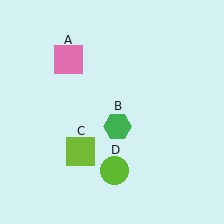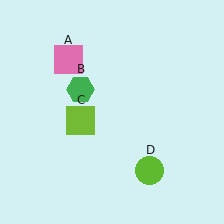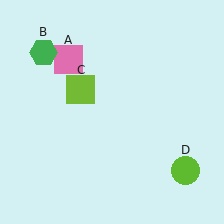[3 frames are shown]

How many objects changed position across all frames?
3 objects changed position: green hexagon (object B), lime square (object C), lime circle (object D).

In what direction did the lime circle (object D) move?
The lime circle (object D) moved right.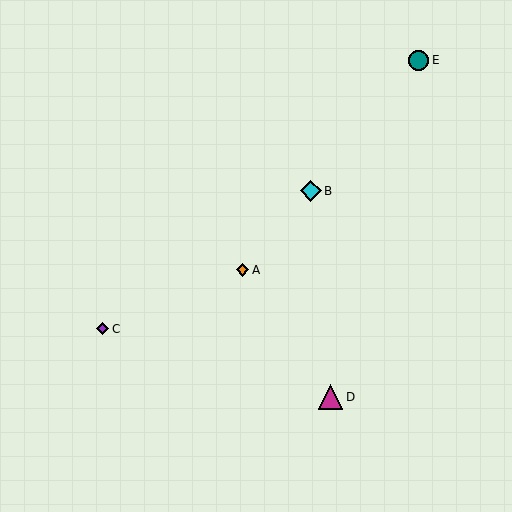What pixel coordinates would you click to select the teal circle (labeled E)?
Click at (419, 60) to select the teal circle E.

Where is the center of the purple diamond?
The center of the purple diamond is at (103, 329).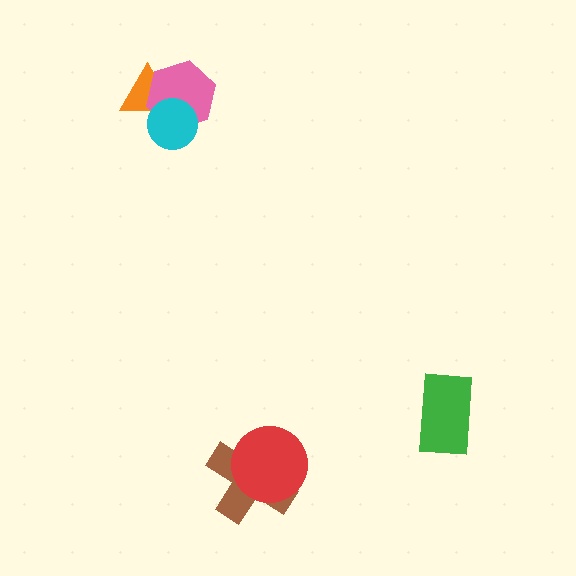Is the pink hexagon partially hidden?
Yes, it is partially covered by another shape.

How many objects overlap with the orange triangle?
2 objects overlap with the orange triangle.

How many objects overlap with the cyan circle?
2 objects overlap with the cyan circle.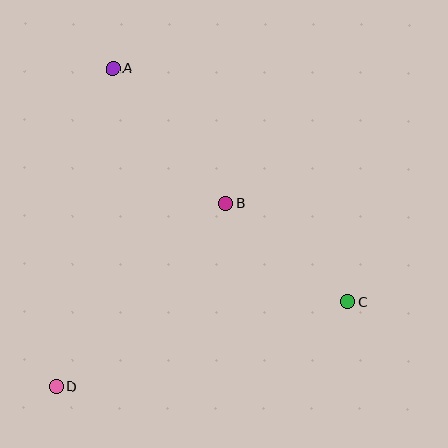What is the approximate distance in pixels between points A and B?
The distance between A and B is approximately 177 pixels.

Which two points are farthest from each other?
Points A and C are farthest from each other.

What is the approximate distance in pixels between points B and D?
The distance between B and D is approximately 249 pixels.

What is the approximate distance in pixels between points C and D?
The distance between C and D is approximately 303 pixels.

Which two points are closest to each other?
Points B and C are closest to each other.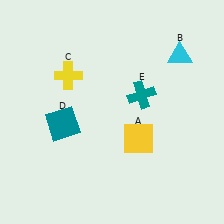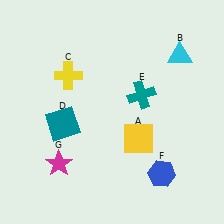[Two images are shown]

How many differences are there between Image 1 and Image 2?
There are 2 differences between the two images.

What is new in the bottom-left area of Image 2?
A magenta star (G) was added in the bottom-left area of Image 2.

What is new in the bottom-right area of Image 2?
A blue hexagon (F) was added in the bottom-right area of Image 2.